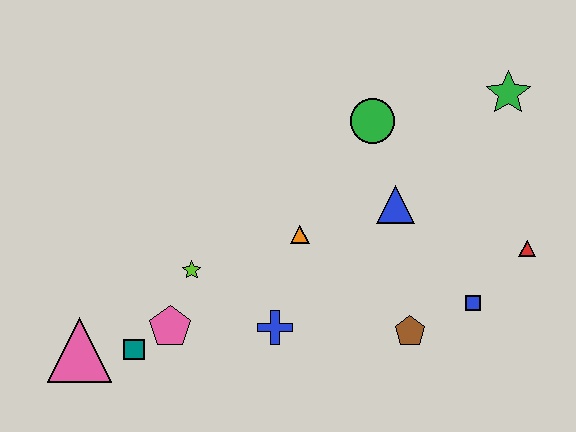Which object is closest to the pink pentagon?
The teal square is closest to the pink pentagon.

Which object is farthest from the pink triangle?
The green star is farthest from the pink triangle.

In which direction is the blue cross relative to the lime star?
The blue cross is to the right of the lime star.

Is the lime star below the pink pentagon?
No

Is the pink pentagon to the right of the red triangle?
No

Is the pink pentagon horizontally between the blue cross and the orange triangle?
No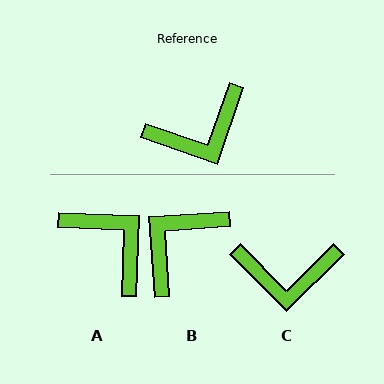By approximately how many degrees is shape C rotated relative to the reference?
Approximately 26 degrees clockwise.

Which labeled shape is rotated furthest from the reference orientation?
B, about 157 degrees away.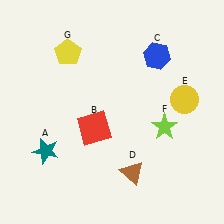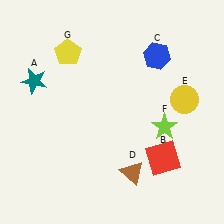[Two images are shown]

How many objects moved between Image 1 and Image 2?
2 objects moved between the two images.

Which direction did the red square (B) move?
The red square (B) moved right.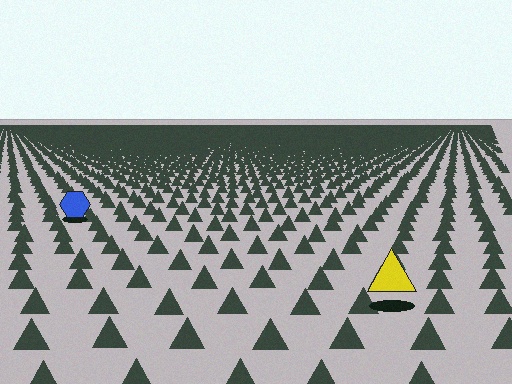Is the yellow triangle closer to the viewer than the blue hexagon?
Yes. The yellow triangle is closer — you can tell from the texture gradient: the ground texture is coarser near it.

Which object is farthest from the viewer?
The blue hexagon is farthest from the viewer. It appears smaller and the ground texture around it is denser.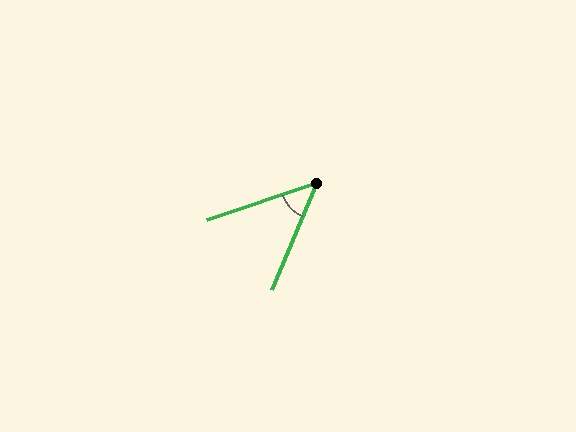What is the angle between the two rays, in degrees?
Approximately 49 degrees.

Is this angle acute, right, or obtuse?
It is acute.